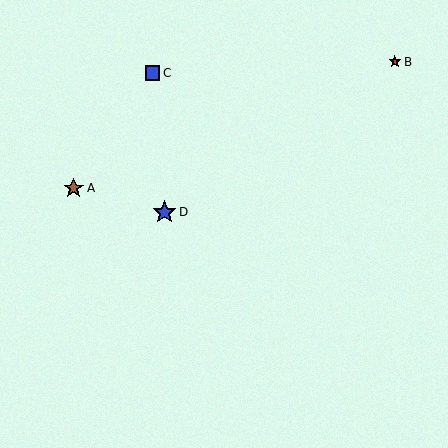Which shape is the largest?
The blue star (labeled D) is the largest.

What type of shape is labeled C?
Shape C is a blue square.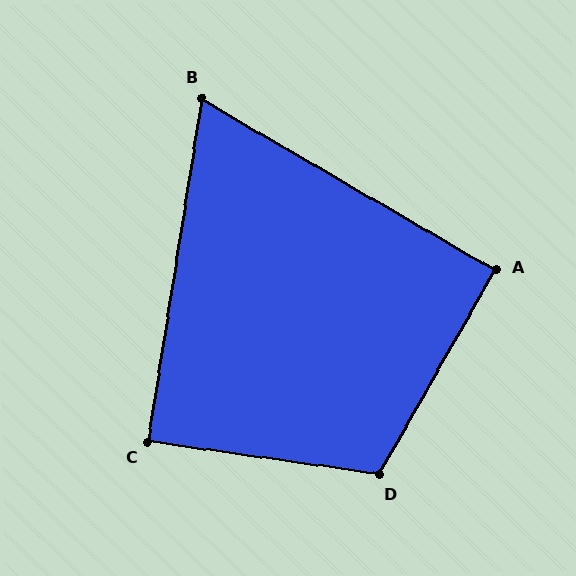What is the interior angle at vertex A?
Approximately 91 degrees (approximately right).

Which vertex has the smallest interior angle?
B, at approximately 69 degrees.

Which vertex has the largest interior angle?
D, at approximately 111 degrees.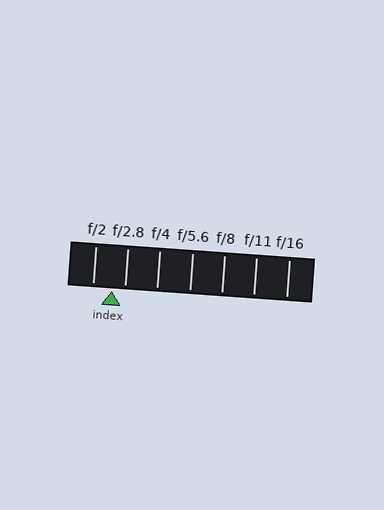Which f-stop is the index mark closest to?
The index mark is closest to f/2.8.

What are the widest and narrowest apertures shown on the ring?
The widest aperture shown is f/2 and the narrowest is f/16.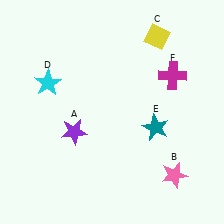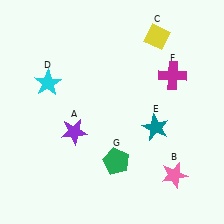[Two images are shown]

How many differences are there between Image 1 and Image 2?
There is 1 difference between the two images.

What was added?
A green pentagon (G) was added in Image 2.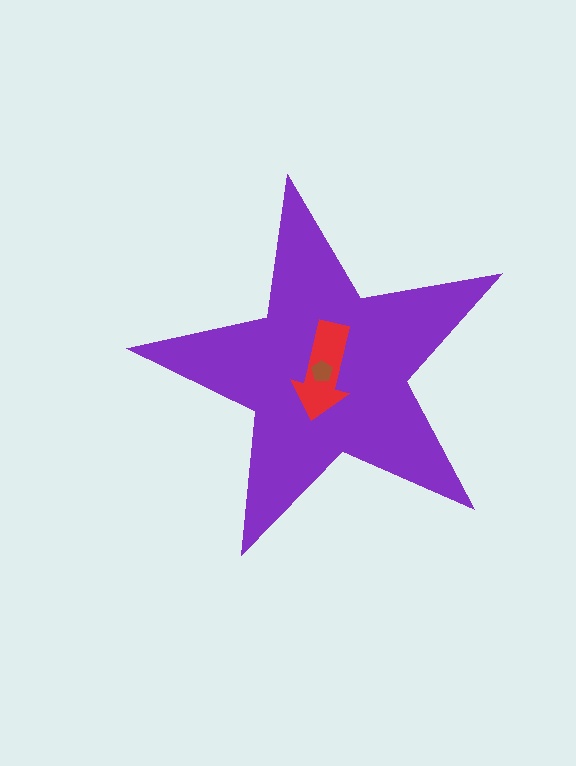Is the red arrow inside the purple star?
Yes.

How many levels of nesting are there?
3.